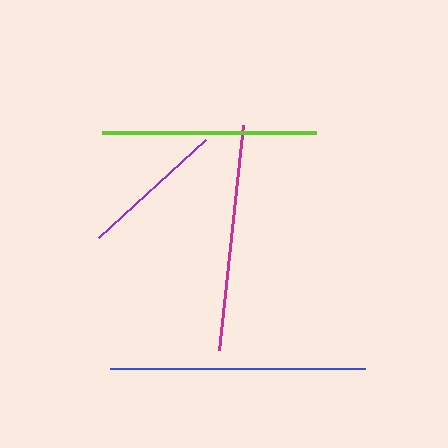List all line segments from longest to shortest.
From longest to shortest: blue, magenta, lime, purple.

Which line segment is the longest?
The blue line is the longest at approximately 255 pixels.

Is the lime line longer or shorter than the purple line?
The lime line is longer than the purple line.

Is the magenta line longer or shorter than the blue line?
The blue line is longer than the magenta line.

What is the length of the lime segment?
The lime segment is approximately 213 pixels long.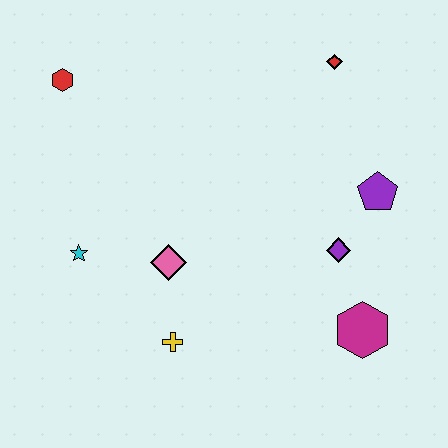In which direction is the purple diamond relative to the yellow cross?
The purple diamond is to the right of the yellow cross.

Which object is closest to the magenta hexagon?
The purple diamond is closest to the magenta hexagon.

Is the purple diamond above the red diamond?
No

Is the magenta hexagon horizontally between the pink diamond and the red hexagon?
No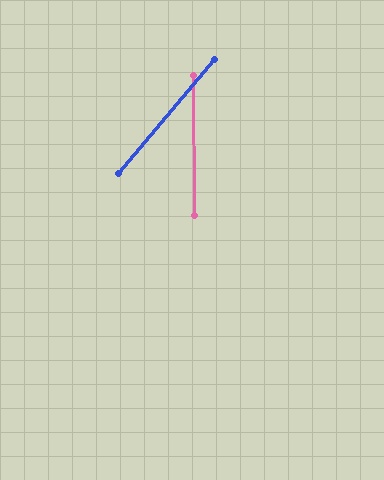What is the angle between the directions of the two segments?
Approximately 41 degrees.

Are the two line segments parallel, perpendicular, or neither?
Neither parallel nor perpendicular — they differ by about 41°.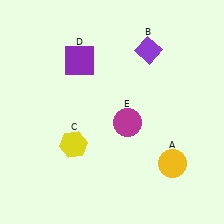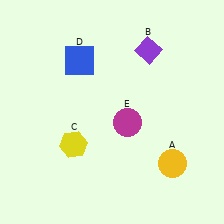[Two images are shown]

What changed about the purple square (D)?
In Image 1, D is purple. In Image 2, it changed to blue.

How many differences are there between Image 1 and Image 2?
There is 1 difference between the two images.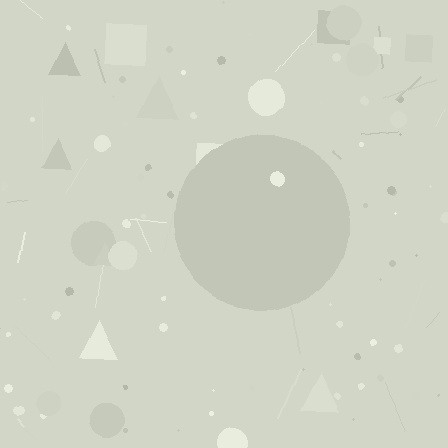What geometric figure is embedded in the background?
A circle is embedded in the background.